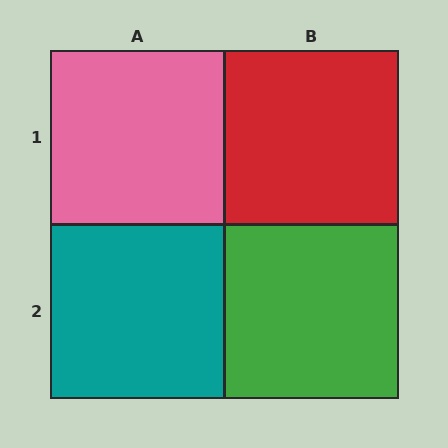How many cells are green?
1 cell is green.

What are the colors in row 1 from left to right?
Pink, red.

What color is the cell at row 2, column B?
Green.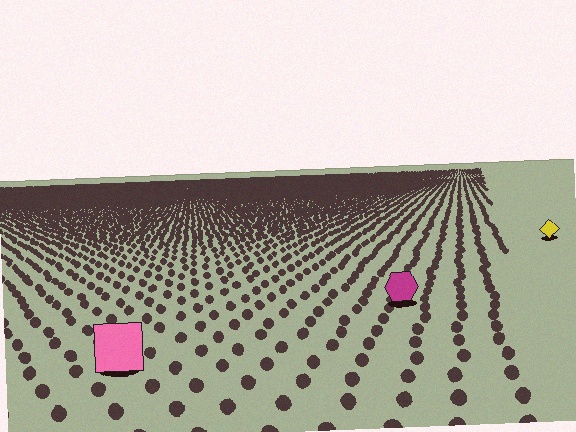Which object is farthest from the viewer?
The yellow diamond is farthest from the viewer. It appears smaller and the ground texture around it is denser.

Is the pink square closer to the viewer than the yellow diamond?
Yes. The pink square is closer — you can tell from the texture gradient: the ground texture is coarser near it.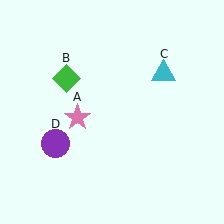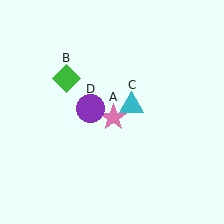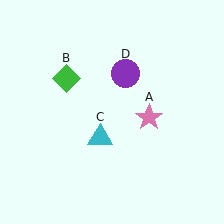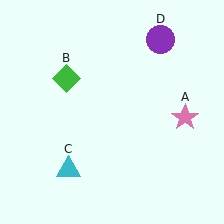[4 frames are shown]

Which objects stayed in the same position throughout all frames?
Green diamond (object B) remained stationary.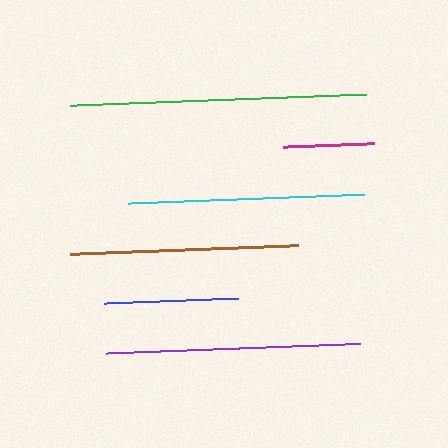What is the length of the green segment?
The green segment is approximately 296 pixels long.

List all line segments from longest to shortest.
From longest to shortest: green, purple, cyan, brown, blue, magenta.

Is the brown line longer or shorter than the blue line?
The brown line is longer than the blue line.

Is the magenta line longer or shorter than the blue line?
The blue line is longer than the magenta line.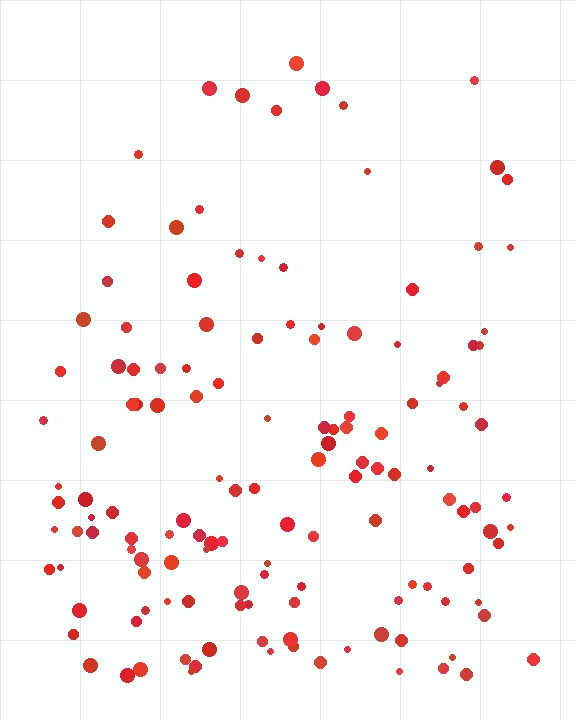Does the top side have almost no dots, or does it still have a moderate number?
Still a moderate number, just noticeably fewer than the bottom.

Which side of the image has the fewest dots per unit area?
The top.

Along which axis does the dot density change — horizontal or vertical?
Vertical.